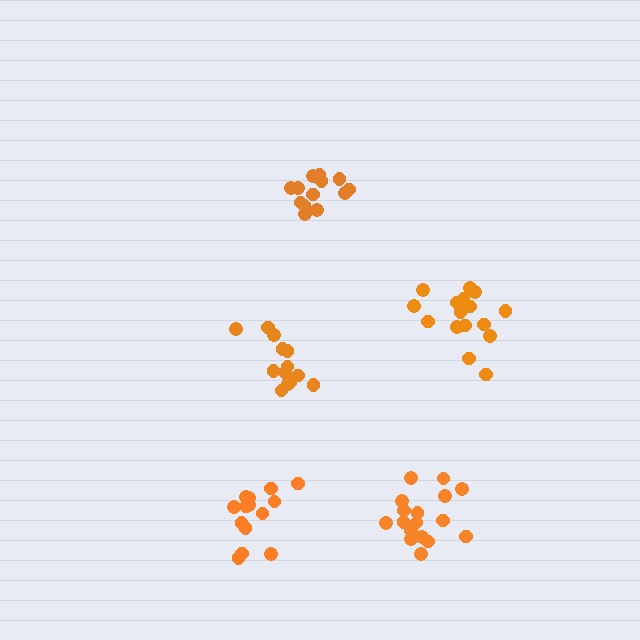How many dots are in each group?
Group 1: 16 dots, Group 2: 14 dots, Group 3: 17 dots, Group 4: 14 dots, Group 5: 13 dots (74 total).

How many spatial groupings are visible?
There are 5 spatial groupings.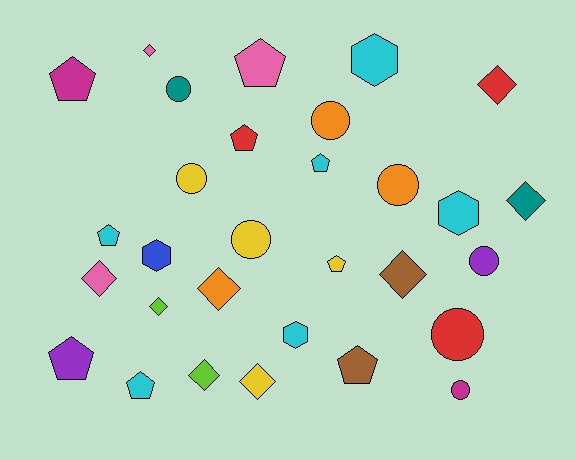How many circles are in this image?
There are 8 circles.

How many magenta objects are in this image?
There are 2 magenta objects.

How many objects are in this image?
There are 30 objects.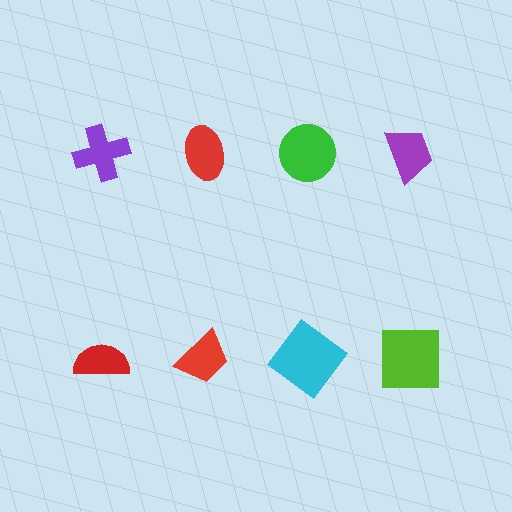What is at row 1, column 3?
A green circle.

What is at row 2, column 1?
A red semicircle.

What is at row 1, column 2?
A red ellipse.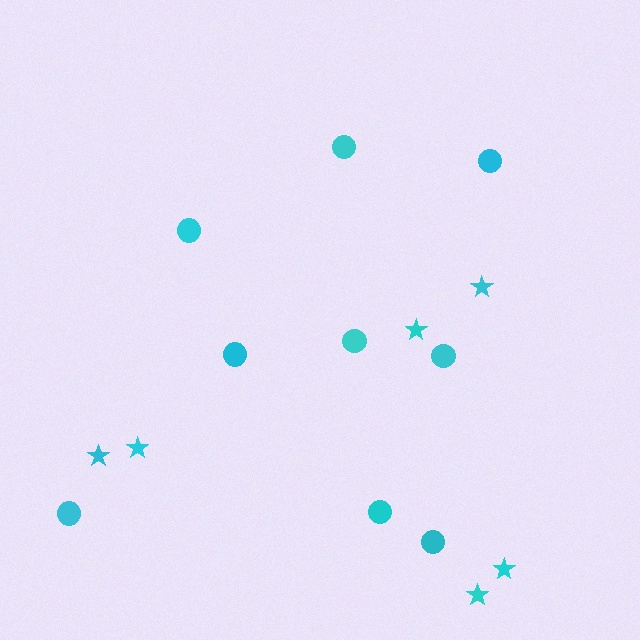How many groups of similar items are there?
There are 2 groups: one group of circles (9) and one group of stars (6).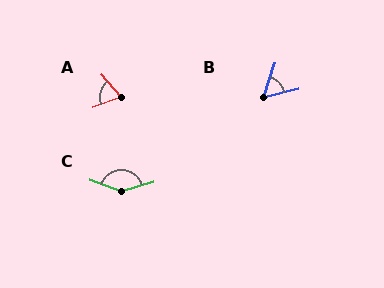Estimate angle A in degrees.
Approximately 71 degrees.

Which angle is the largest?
C, at approximately 144 degrees.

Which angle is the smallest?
B, at approximately 58 degrees.